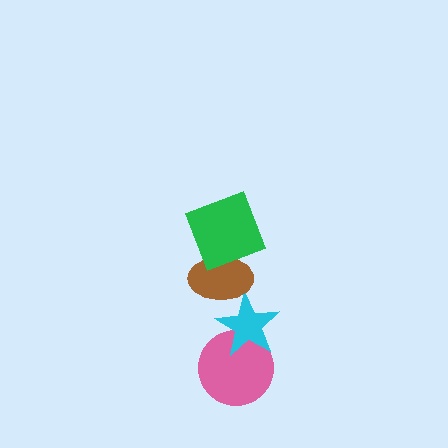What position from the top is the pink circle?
The pink circle is 4th from the top.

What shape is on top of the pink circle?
The cyan star is on top of the pink circle.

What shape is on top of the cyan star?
The brown ellipse is on top of the cyan star.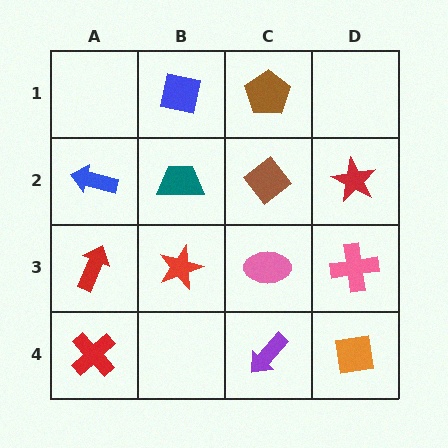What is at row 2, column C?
A brown diamond.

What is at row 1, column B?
A blue square.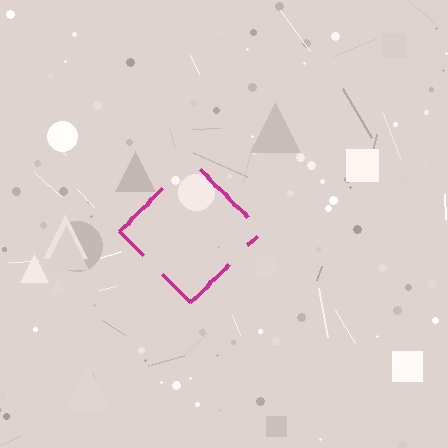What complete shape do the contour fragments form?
The contour fragments form a diamond.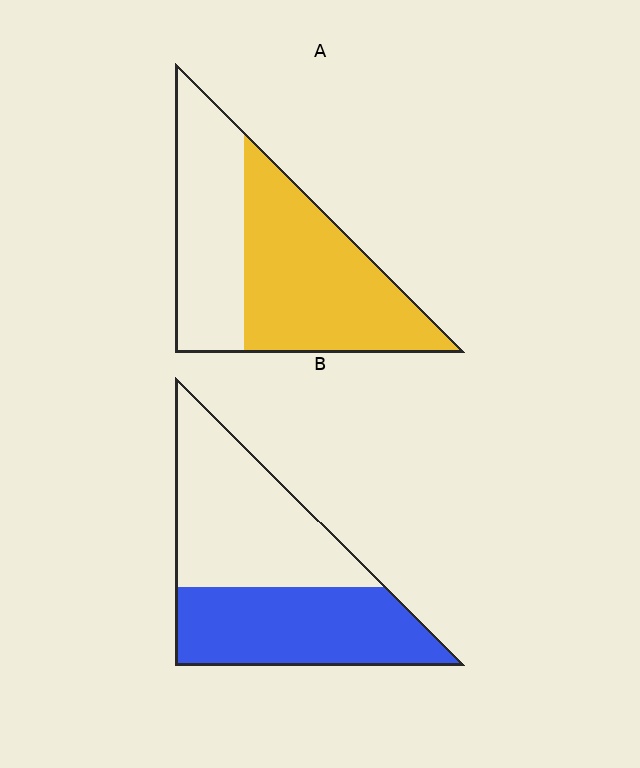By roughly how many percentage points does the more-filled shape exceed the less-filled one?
By roughly 10 percentage points (A over B).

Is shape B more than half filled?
Roughly half.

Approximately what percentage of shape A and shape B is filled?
A is approximately 60% and B is approximately 45%.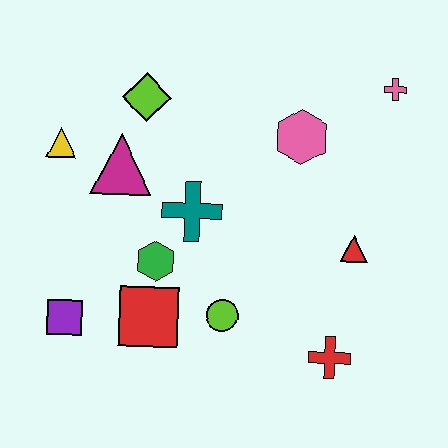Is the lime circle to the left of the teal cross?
No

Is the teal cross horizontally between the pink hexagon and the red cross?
No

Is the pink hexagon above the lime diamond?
No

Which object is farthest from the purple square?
The pink cross is farthest from the purple square.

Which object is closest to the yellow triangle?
The magenta triangle is closest to the yellow triangle.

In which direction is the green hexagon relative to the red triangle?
The green hexagon is to the left of the red triangle.